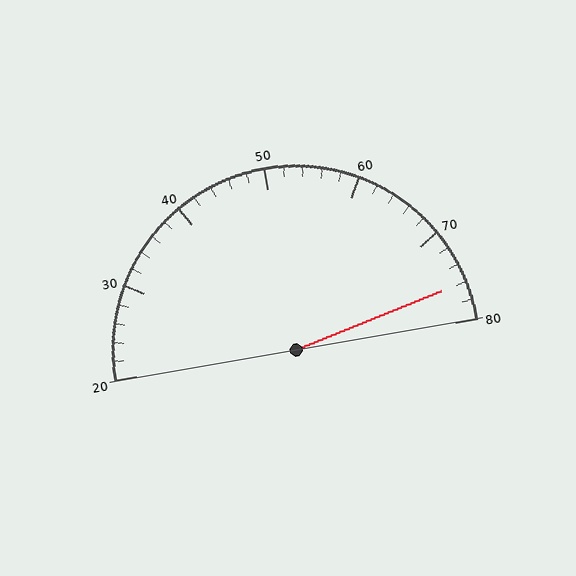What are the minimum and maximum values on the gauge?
The gauge ranges from 20 to 80.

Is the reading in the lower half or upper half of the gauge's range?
The reading is in the upper half of the range (20 to 80).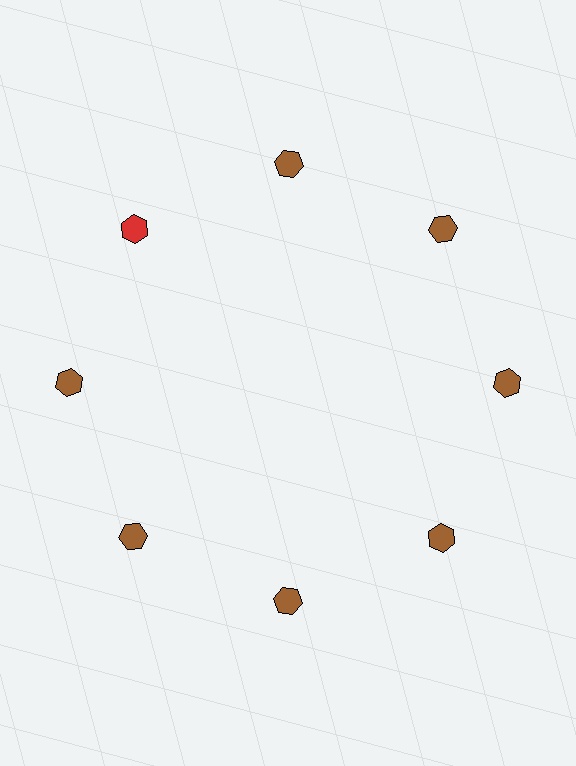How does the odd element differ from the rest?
It has a different color: red instead of brown.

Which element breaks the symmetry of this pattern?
The red hexagon at roughly the 10 o'clock position breaks the symmetry. All other shapes are brown hexagons.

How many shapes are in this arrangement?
There are 8 shapes arranged in a ring pattern.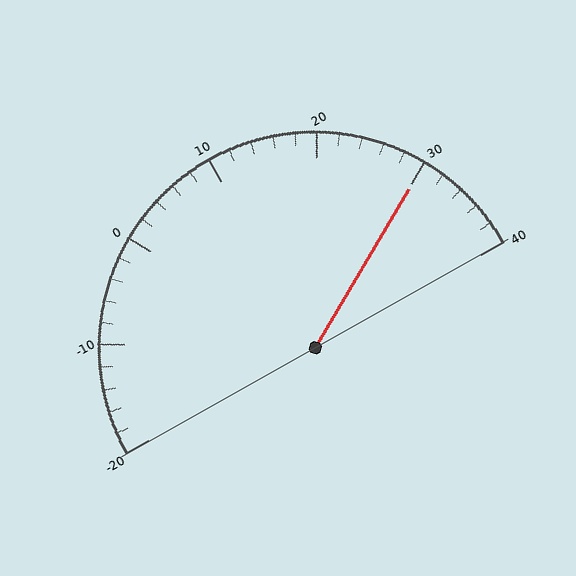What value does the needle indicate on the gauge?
The needle indicates approximately 30.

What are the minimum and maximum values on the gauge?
The gauge ranges from -20 to 40.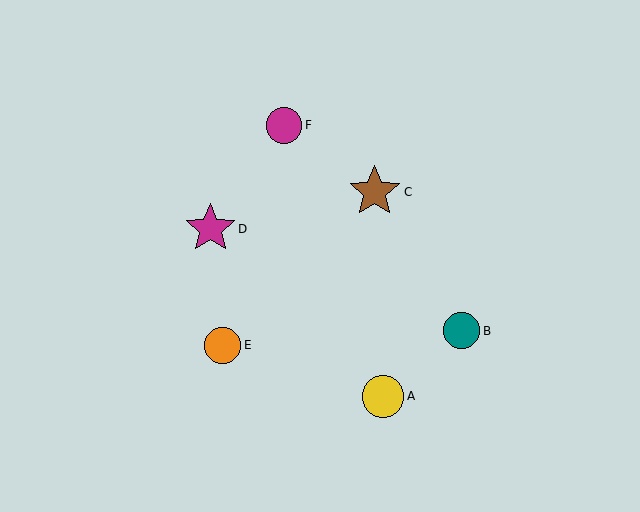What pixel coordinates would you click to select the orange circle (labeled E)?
Click at (223, 345) to select the orange circle E.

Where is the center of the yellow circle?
The center of the yellow circle is at (383, 396).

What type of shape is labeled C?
Shape C is a brown star.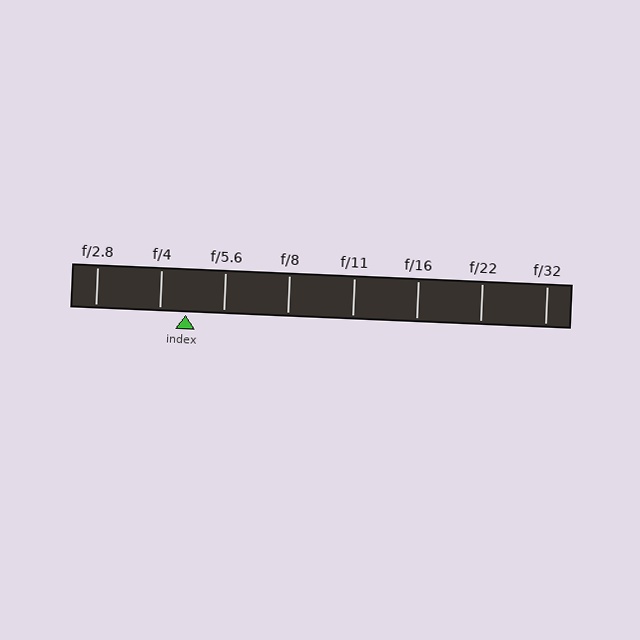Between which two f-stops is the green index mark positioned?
The index mark is between f/4 and f/5.6.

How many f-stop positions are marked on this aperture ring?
There are 8 f-stop positions marked.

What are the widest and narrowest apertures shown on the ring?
The widest aperture shown is f/2.8 and the narrowest is f/32.